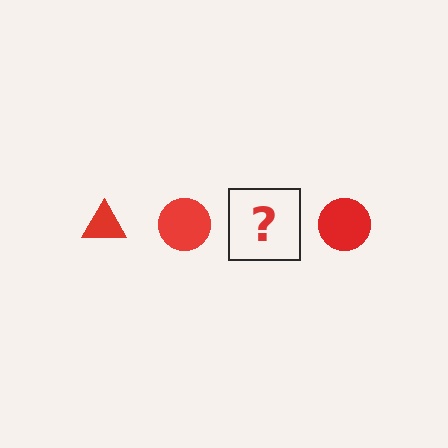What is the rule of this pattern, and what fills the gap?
The rule is that the pattern cycles through triangle, circle shapes in red. The gap should be filled with a red triangle.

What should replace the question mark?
The question mark should be replaced with a red triangle.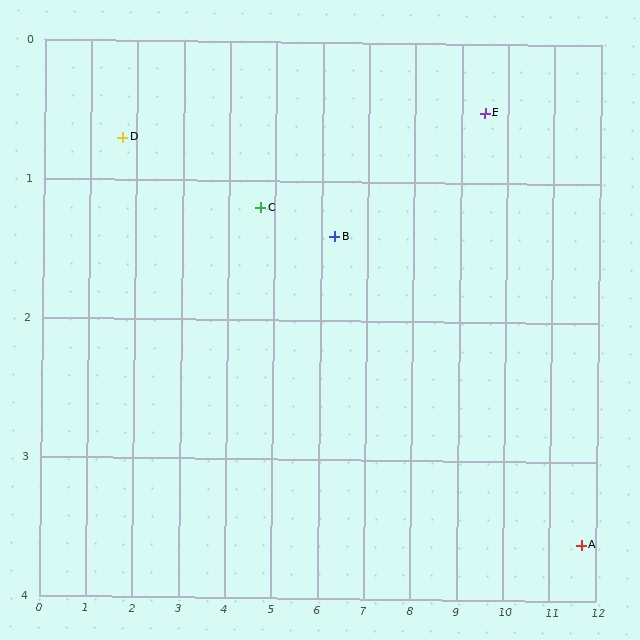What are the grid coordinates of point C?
Point C is at approximately (4.7, 1.2).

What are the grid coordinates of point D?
Point D is at approximately (1.7, 0.7).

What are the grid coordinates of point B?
Point B is at approximately (6.3, 1.4).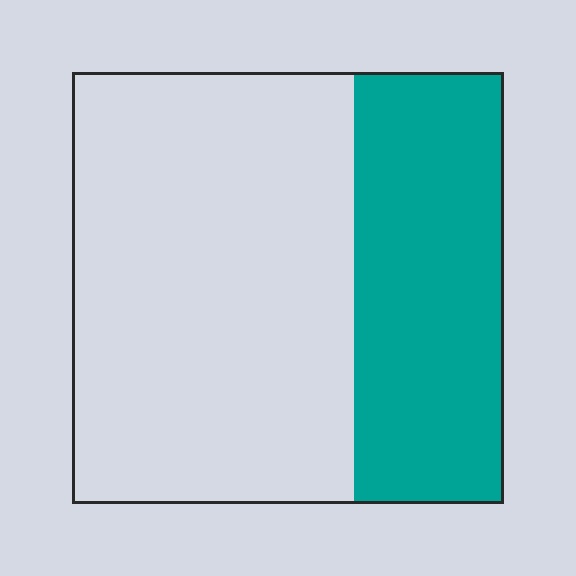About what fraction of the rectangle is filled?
About one third (1/3).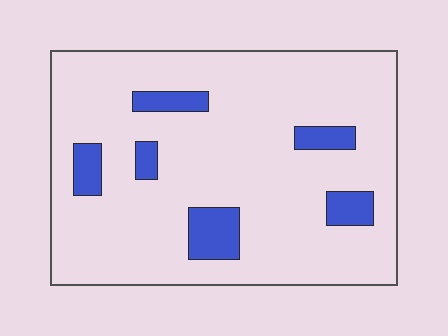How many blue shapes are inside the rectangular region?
6.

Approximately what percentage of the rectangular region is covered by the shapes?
Approximately 10%.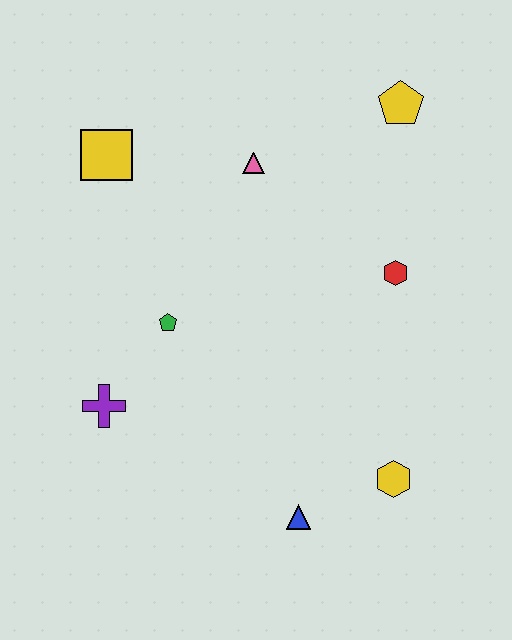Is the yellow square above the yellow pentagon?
No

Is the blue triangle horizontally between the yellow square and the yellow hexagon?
Yes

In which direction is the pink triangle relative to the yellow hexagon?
The pink triangle is above the yellow hexagon.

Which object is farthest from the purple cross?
The yellow pentagon is farthest from the purple cross.